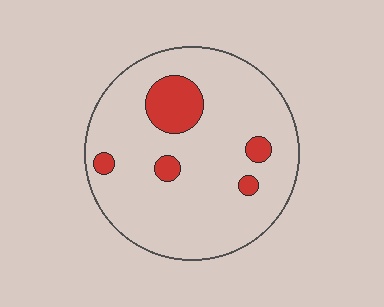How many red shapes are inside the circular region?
5.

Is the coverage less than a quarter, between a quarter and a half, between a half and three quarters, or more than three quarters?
Less than a quarter.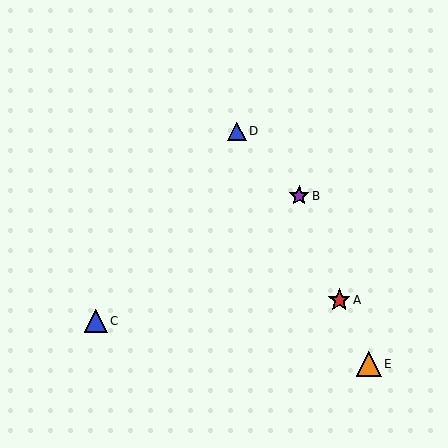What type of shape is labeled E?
Shape E is an orange triangle.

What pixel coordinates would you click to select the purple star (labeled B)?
Click at (299, 196) to select the purple star B.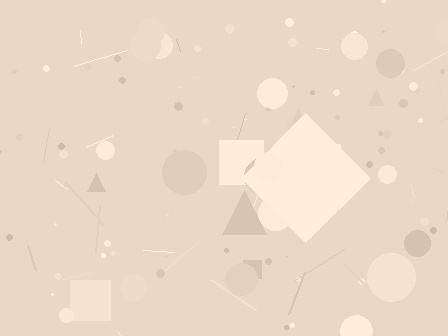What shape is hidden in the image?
A diamond is hidden in the image.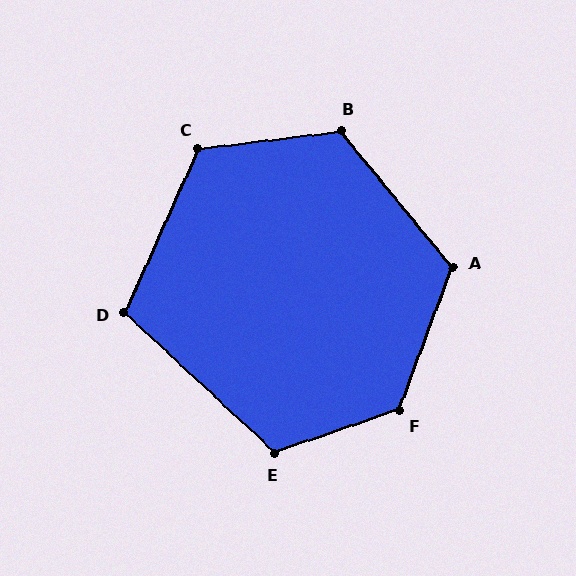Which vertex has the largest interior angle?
F, at approximately 129 degrees.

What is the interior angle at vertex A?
Approximately 121 degrees (obtuse).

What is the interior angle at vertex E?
Approximately 118 degrees (obtuse).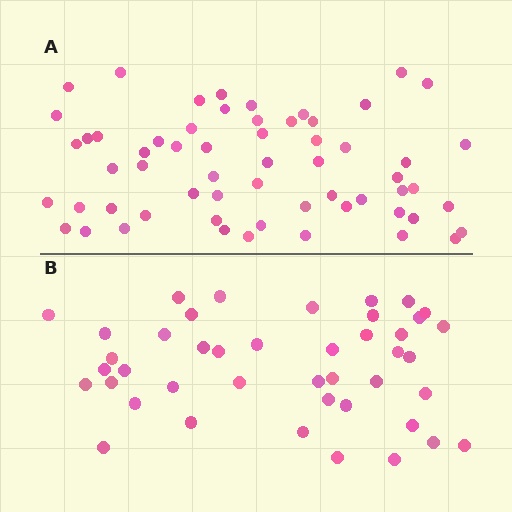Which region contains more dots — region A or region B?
Region A (the top region) has more dots.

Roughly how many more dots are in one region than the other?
Region A has approximately 15 more dots than region B.